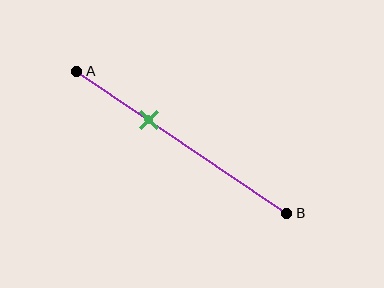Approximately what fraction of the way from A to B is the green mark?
The green mark is approximately 35% of the way from A to B.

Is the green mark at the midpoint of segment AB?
No, the mark is at about 35% from A, not at the 50% midpoint.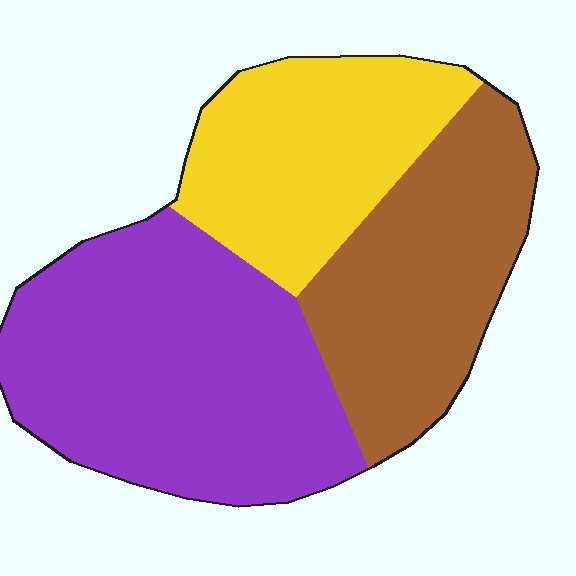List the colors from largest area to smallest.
From largest to smallest: purple, brown, yellow.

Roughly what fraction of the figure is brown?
Brown takes up about one third (1/3) of the figure.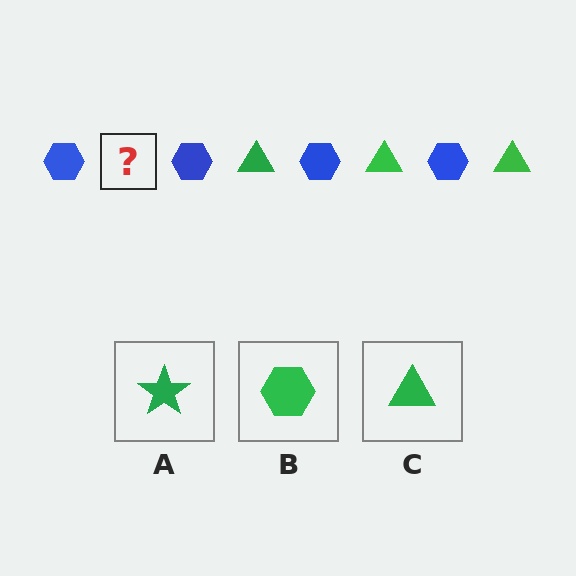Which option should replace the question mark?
Option C.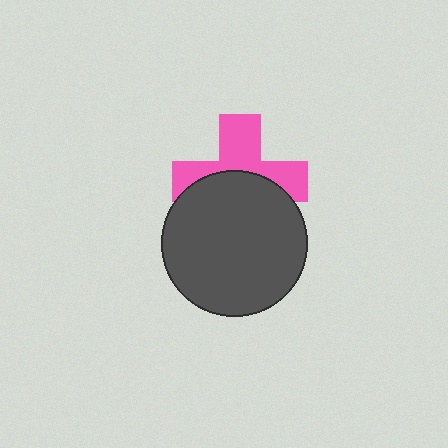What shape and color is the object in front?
The object in front is a dark gray circle.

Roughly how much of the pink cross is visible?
About half of it is visible (roughly 51%).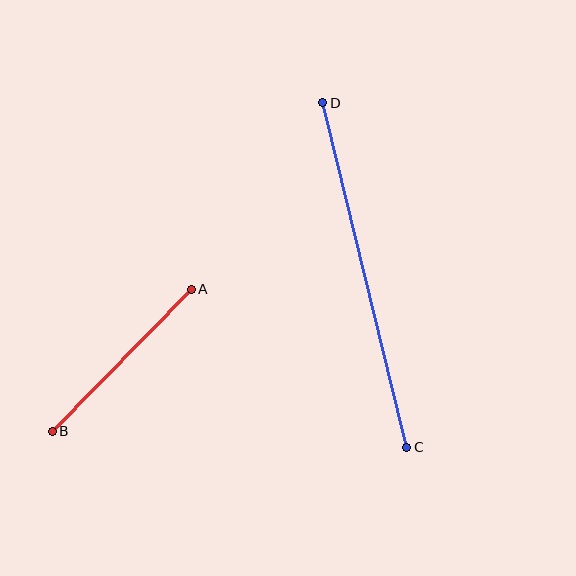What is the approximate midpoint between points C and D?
The midpoint is at approximately (365, 275) pixels.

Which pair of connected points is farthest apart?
Points C and D are farthest apart.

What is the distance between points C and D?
The distance is approximately 354 pixels.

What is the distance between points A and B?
The distance is approximately 199 pixels.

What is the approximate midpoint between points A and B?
The midpoint is at approximately (122, 360) pixels.